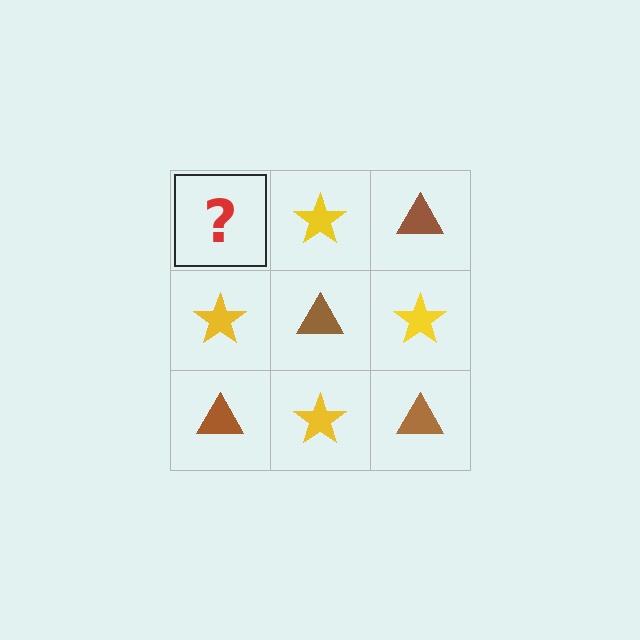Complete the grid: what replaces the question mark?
The question mark should be replaced with a brown triangle.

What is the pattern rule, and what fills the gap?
The rule is that it alternates brown triangle and yellow star in a checkerboard pattern. The gap should be filled with a brown triangle.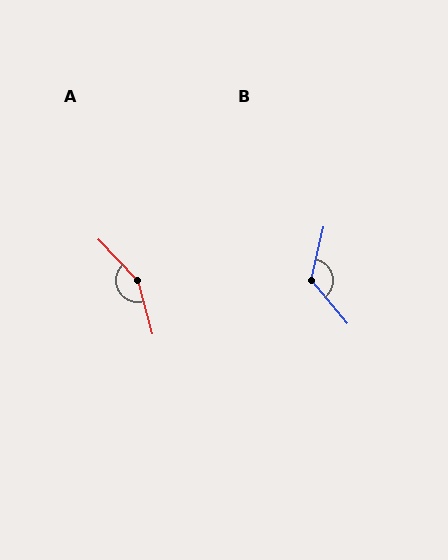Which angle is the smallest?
B, at approximately 127 degrees.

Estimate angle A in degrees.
Approximately 152 degrees.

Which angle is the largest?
A, at approximately 152 degrees.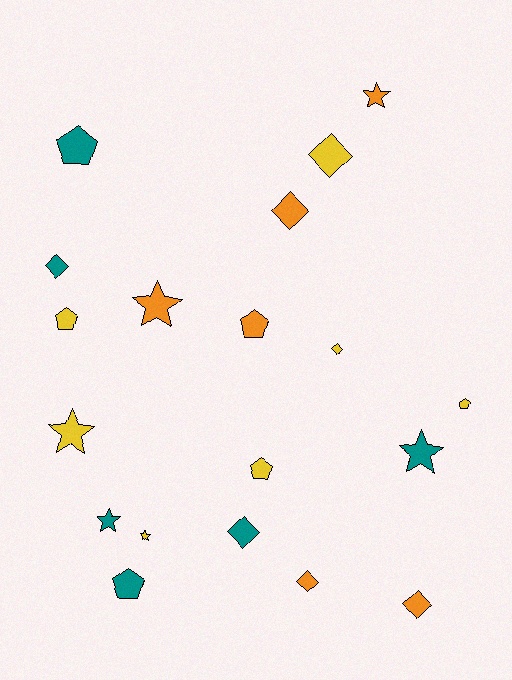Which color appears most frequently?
Yellow, with 7 objects.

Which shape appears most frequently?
Diamond, with 7 objects.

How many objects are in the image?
There are 19 objects.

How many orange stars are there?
There are 2 orange stars.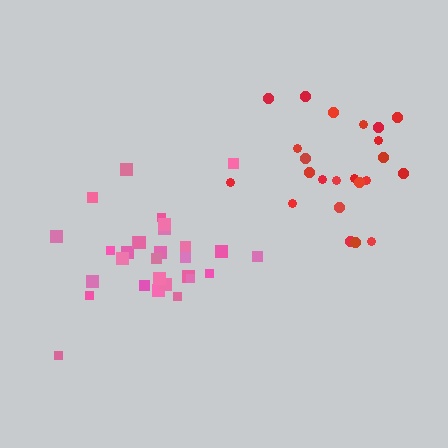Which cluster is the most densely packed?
Red.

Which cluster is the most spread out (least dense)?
Pink.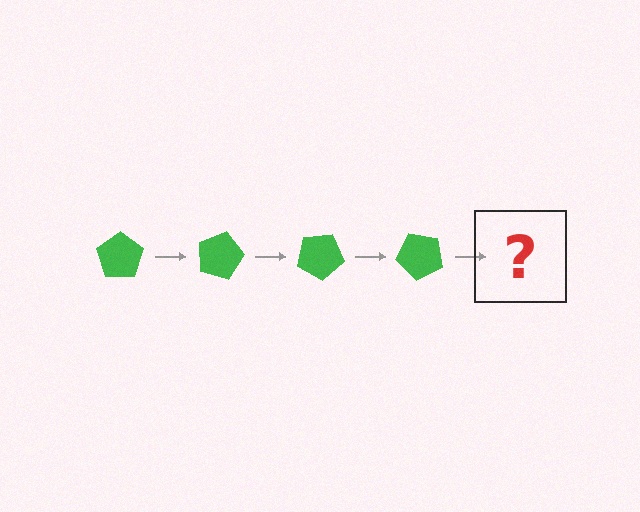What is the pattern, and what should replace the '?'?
The pattern is that the pentagon rotates 15 degrees each step. The '?' should be a green pentagon rotated 60 degrees.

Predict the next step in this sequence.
The next step is a green pentagon rotated 60 degrees.